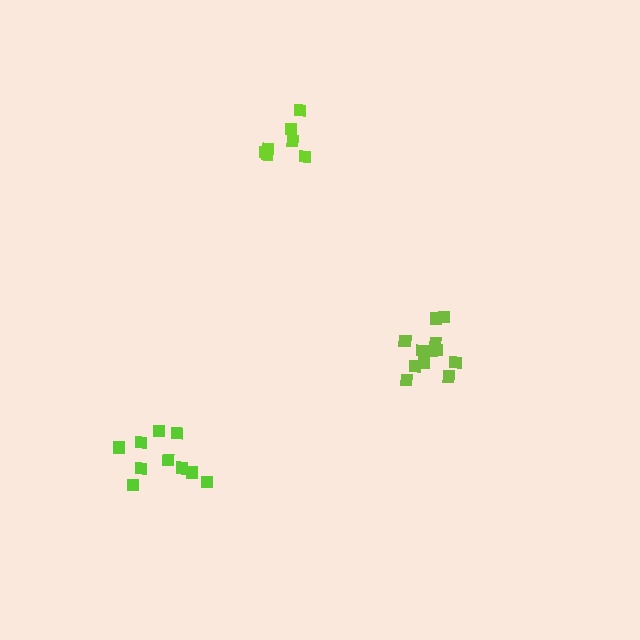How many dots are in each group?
Group 1: 10 dots, Group 2: 13 dots, Group 3: 7 dots (30 total).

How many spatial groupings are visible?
There are 3 spatial groupings.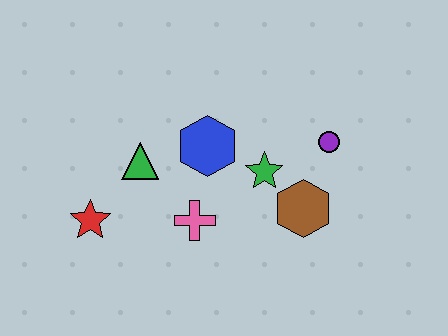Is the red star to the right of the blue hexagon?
No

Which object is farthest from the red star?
The purple circle is farthest from the red star.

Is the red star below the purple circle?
Yes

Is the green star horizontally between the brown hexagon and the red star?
Yes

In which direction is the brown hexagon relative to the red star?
The brown hexagon is to the right of the red star.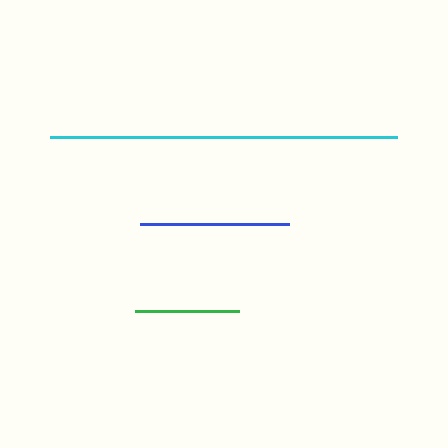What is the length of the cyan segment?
The cyan segment is approximately 348 pixels long.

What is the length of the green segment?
The green segment is approximately 103 pixels long.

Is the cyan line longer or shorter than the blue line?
The cyan line is longer than the blue line.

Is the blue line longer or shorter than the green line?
The blue line is longer than the green line.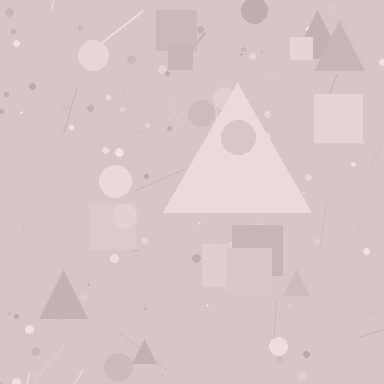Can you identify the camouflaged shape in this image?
The camouflaged shape is a triangle.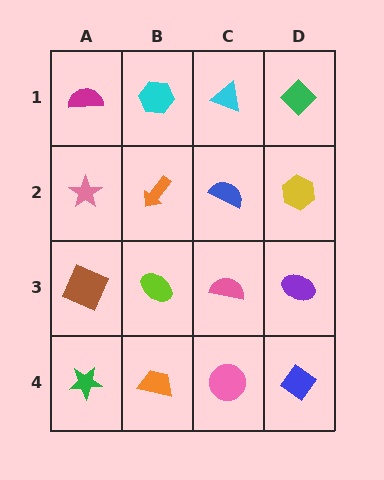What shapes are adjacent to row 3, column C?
A blue semicircle (row 2, column C), a pink circle (row 4, column C), a lime ellipse (row 3, column B), a purple ellipse (row 3, column D).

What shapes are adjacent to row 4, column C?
A pink semicircle (row 3, column C), an orange trapezoid (row 4, column B), a blue diamond (row 4, column D).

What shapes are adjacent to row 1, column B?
An orange arrow (row 2, column B), a magenta semicircle (row 1, column A), a cyan triangle (row 1, column C).